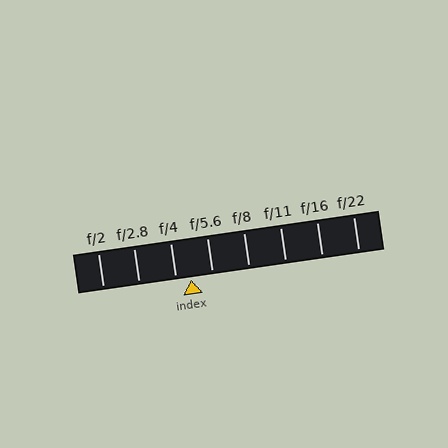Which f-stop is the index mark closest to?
The index mark is closest to f/4.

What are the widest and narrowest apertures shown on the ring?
The widest aperture shown is f/2 and the narrowest is f/22.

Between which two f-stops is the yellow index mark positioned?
The index mark is between f/4 and f/5.6.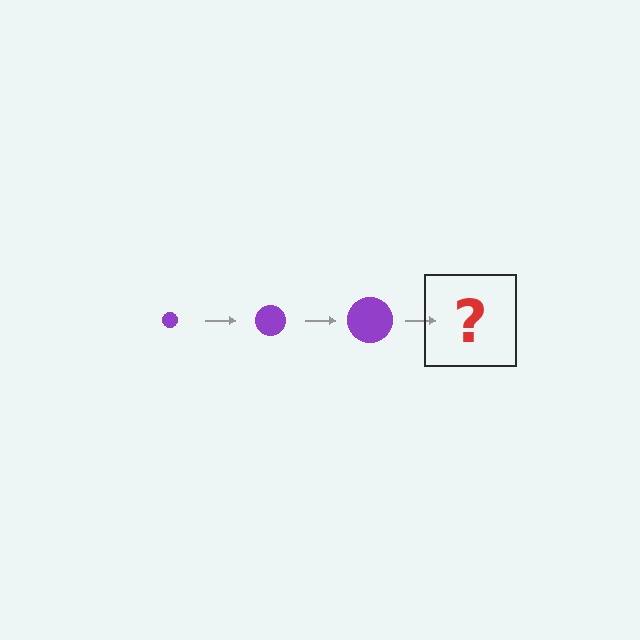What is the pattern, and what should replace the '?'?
The pattern is that the circle gets progressively larger each step. The '?' should be a purple circle, larger than the previous one.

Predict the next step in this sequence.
The next step is a purple circle, larger than the previous one.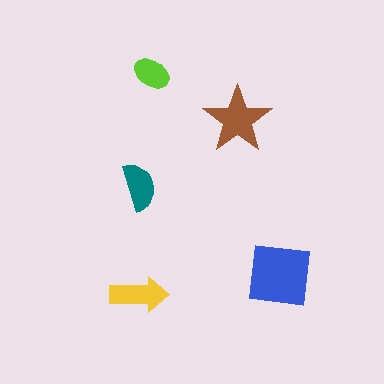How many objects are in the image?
There are 5 objects in the image.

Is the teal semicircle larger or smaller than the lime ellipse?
Larger.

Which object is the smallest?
The lime ellipse.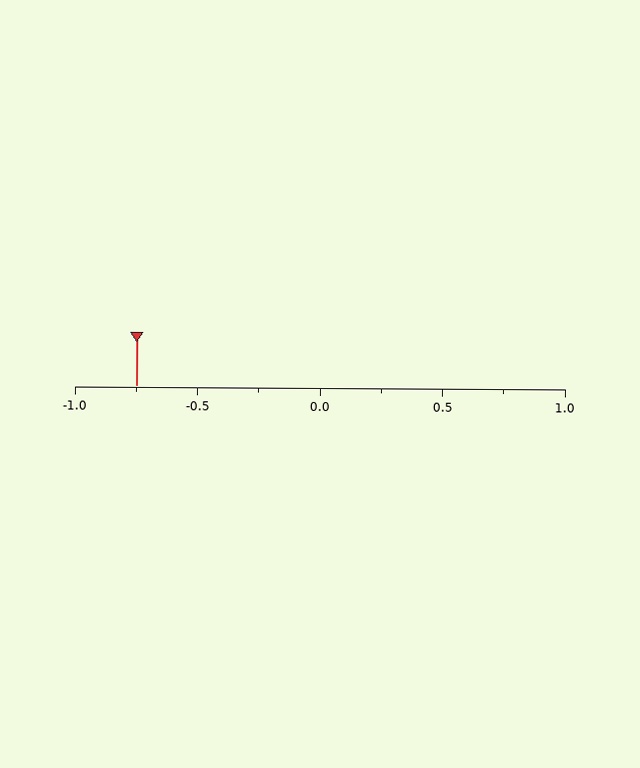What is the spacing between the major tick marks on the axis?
The major ticks are spaced 0.5 apart.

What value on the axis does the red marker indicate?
The marker indicates approximately -0.75.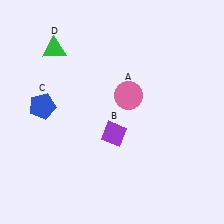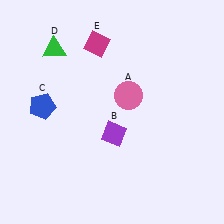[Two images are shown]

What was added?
A magenta diamond (E) was added in Image 2.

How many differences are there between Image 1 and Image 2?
There is 1 difference between the two images.